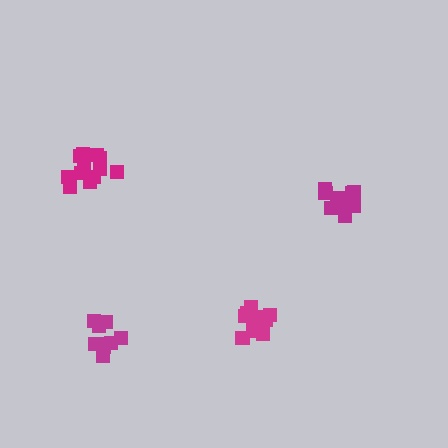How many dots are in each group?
Group 1: 13 dots, Group 2: 12 dots, Group 3: 11 dots, Group 4: 9 dots (45 total).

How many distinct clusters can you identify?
There are 4 distinct clusters.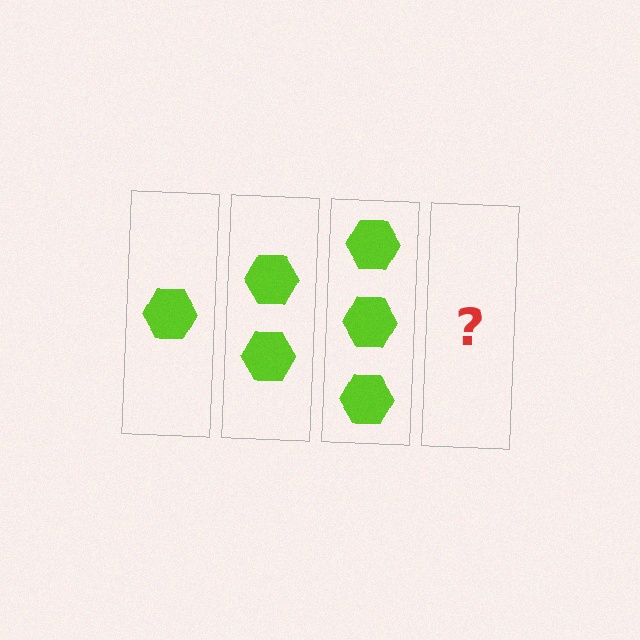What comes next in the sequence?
The next element should be 4 hexagons.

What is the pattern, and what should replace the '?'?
The pattern is that each step adds one more hexagon. The '?' should be 4 hexagons.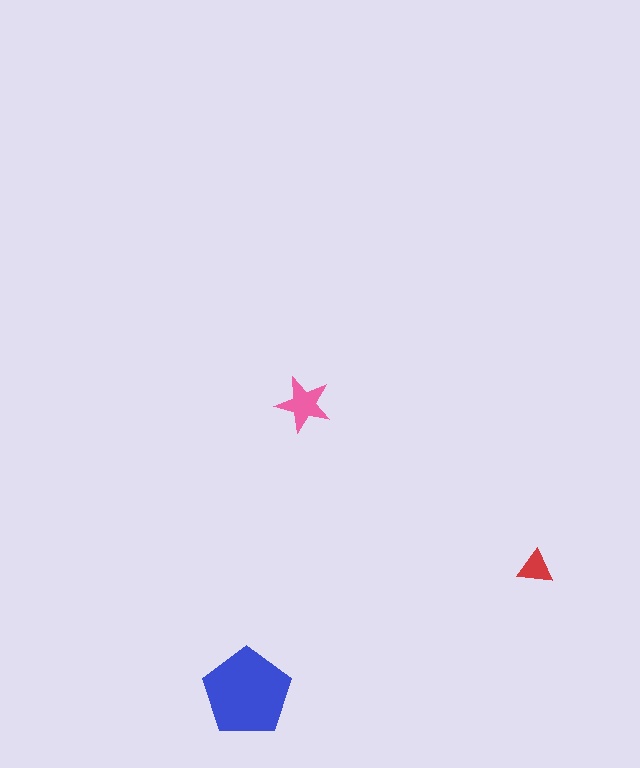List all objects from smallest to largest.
The red triangle, the pink star, the blue pentagon.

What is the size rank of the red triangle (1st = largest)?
3rd.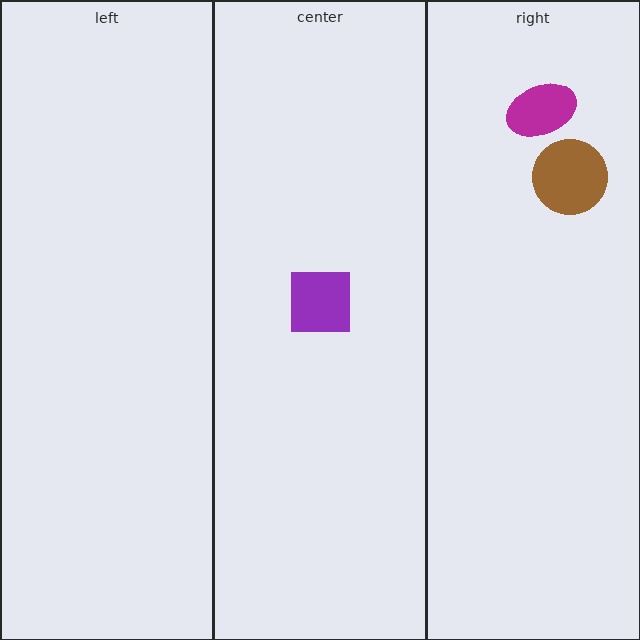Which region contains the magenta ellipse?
The right region.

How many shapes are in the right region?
2.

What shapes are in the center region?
The purple square.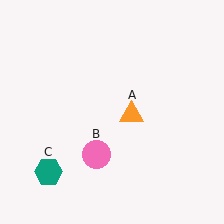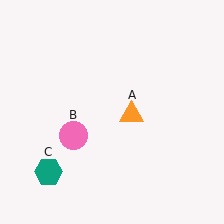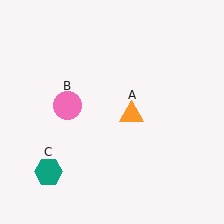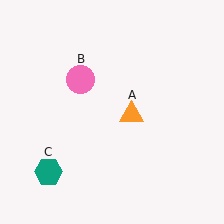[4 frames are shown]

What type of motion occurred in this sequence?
The pink circle (object B) rotated clockwise around the center of the scene.